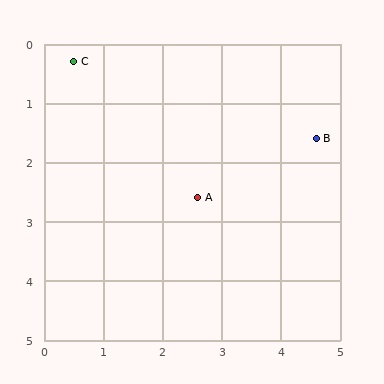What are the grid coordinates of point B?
Point B is at approximately (4.6, 1.6).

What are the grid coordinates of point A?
Point A is at approximately (2.6, 2.6).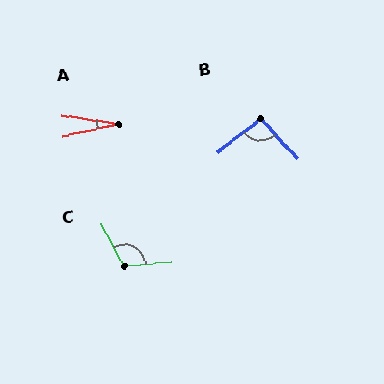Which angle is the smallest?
A, at approximately 21 degrees.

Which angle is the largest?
C, at approximately 113 degrees.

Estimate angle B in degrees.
Approximately 94 degrees.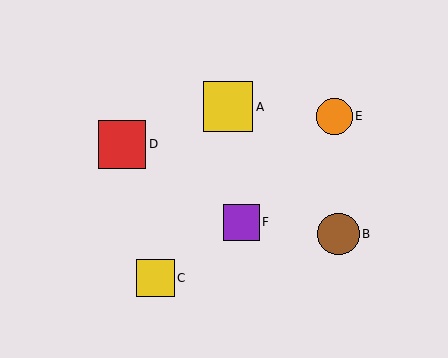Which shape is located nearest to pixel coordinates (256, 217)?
The purple square (labeled F) at (241, 222) is nearest to that location.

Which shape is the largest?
The yellow square (labeled A) is the largest.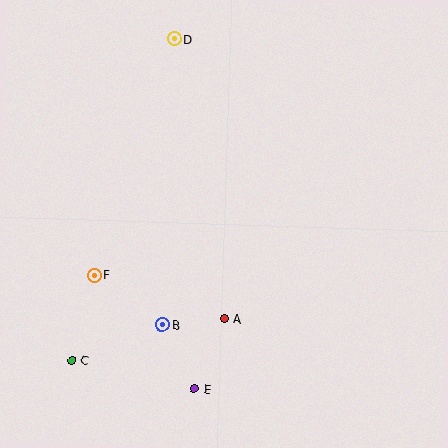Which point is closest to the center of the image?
Point A at (224, 319) is closest to the center.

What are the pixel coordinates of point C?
Point C is at (72, 360).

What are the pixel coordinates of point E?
Point E is at (194, 389).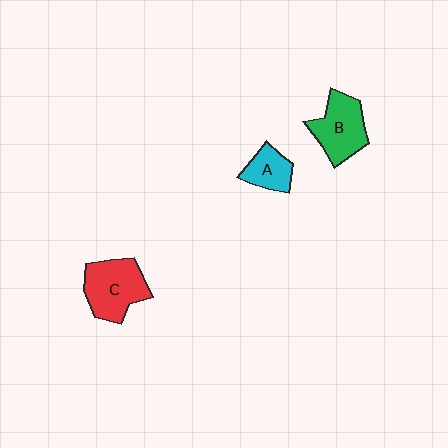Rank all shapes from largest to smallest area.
From largest to smallest: C (red), B (green), A (cyan).